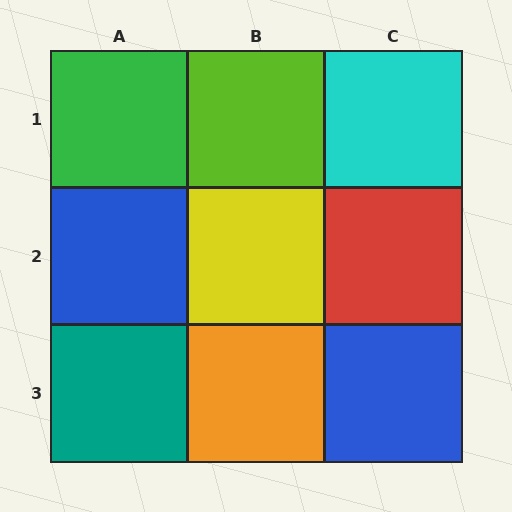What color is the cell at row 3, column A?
Teal.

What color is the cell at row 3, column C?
Blue.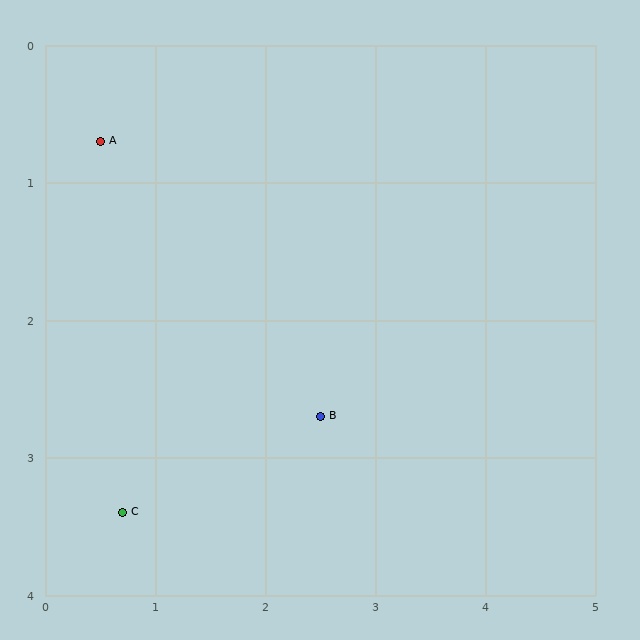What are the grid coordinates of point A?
Point A is at approximately (0.5, 0.7).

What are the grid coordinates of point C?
Point C is at approximately (0.7, 3.4).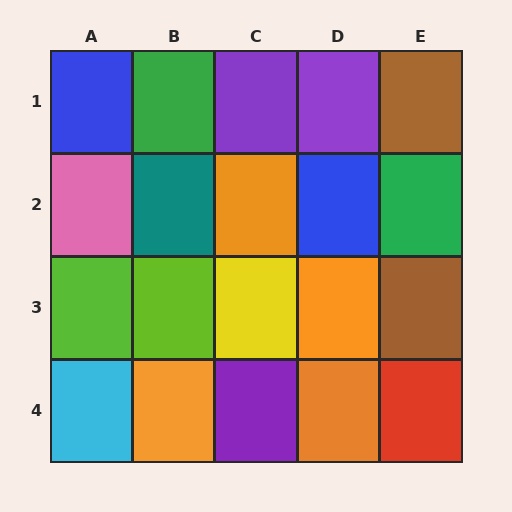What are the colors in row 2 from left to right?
Pink, teal, orange, blue, green.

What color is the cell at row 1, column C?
Purple.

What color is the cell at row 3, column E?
Brown.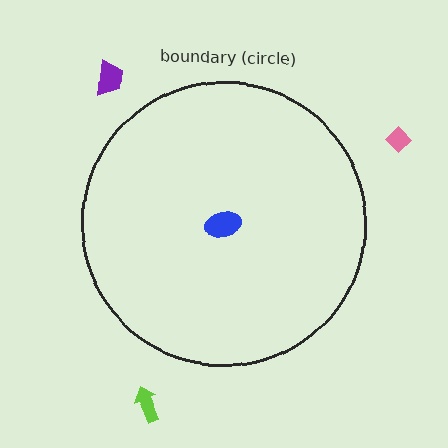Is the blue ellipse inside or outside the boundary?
Inside.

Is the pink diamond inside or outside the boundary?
Outside.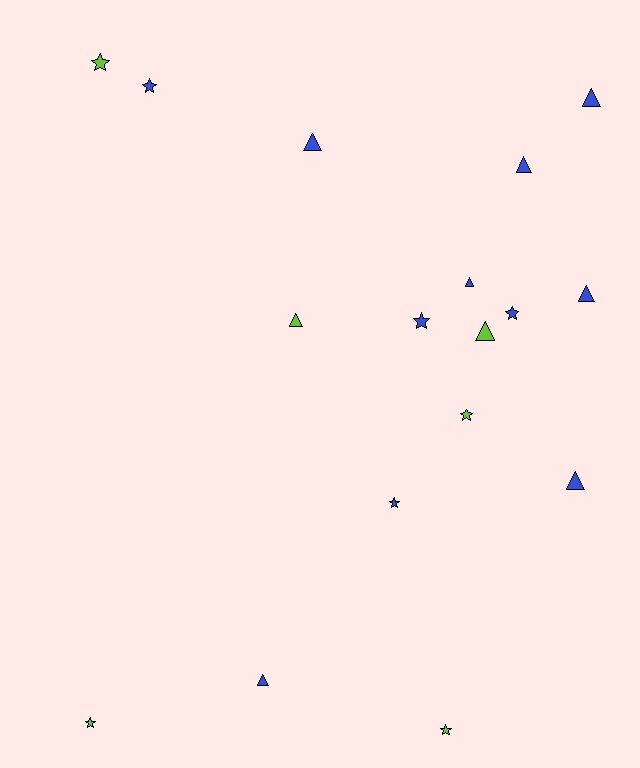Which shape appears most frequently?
Triangle, with 9 objects.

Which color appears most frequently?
Blue, with 11 objects.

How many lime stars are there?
There are 4 lime stars.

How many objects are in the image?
There are 17 objects.